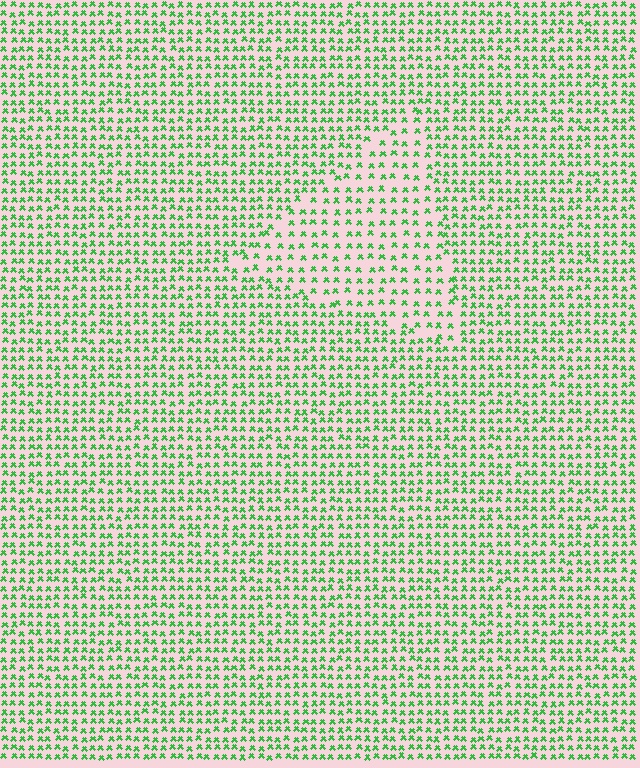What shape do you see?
I see a triangle.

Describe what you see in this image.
The image contains small green elements arranged at two different densities. A triangle-shaped region is visible where the elements are less densely packed than the surrounding area.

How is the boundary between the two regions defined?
The boundary is defined by a change in element density (approximately 1.7x ratio). All elements are the same color, size, and shape.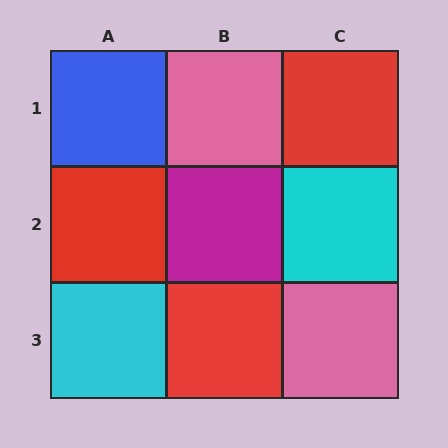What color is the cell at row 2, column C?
Cyan.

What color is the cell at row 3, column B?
Red.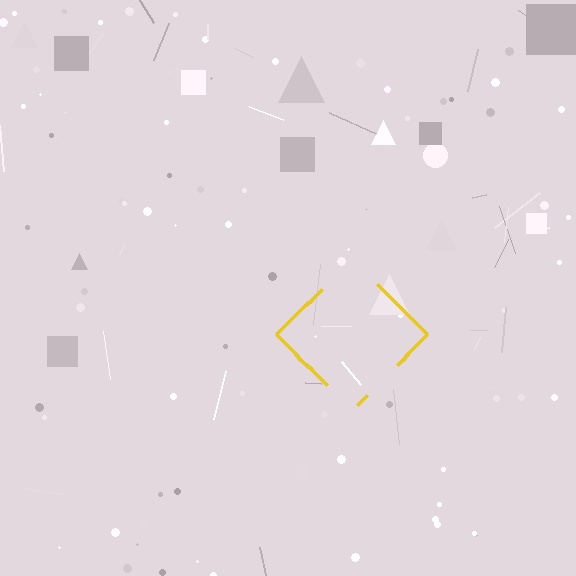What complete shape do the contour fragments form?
The contour fragments form a diamond.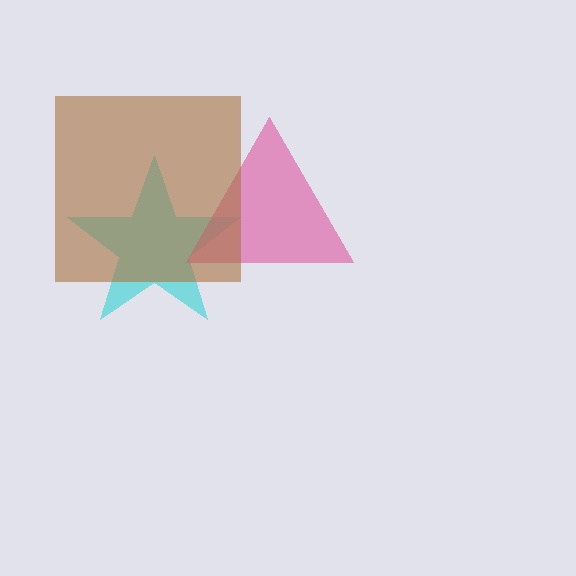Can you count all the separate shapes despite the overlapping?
Yes, there are 3 separate shapes.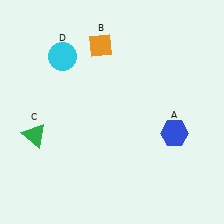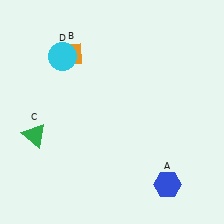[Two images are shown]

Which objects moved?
The objects that moved are: the blue hexagon (A), the orange diamond (B).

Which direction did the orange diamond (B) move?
The orange diamond (B) moved left.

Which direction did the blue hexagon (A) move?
The blue hexagon (A) moved down.